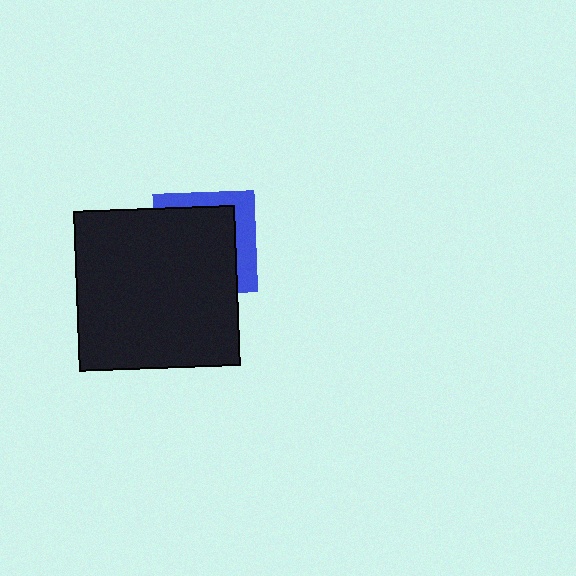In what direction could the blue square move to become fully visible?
The blue square could move toward the upper-right. That would shift it out from behind the black square entirely.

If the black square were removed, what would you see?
You would see the complete blue square.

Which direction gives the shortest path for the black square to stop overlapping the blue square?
Moving toward the lower-left gives the shortest separation.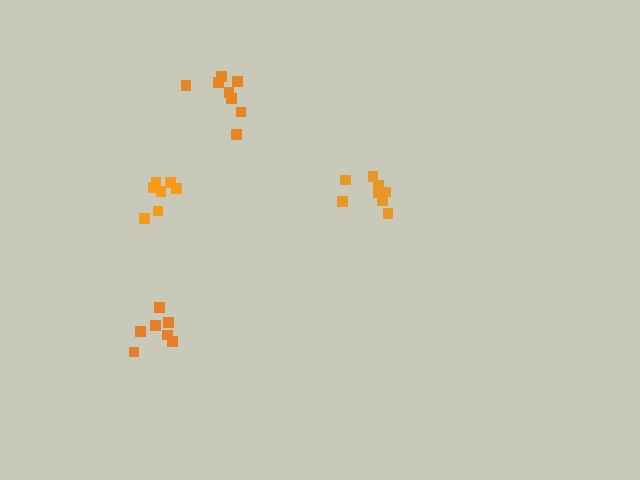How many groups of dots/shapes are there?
There are 4 groups.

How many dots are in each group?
Group 1: 8 dots, Group 2: 8 dots, Group 3: 7 dots, Group 4: 7 dots (30 total).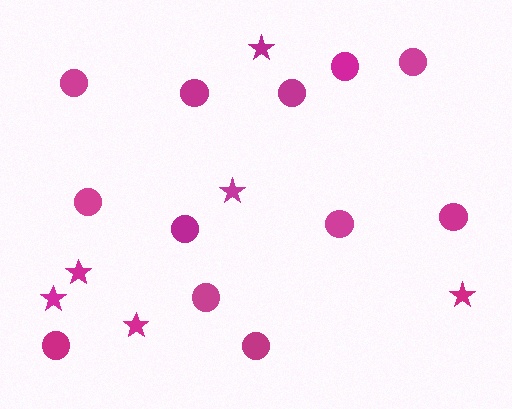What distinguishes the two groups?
There are 2 groups: one group of stars (6) and one group of circles (12).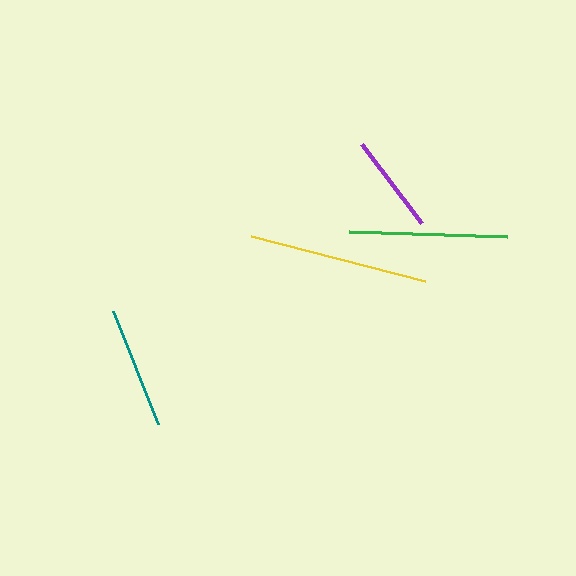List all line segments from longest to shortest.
From longest to shortest: yellow, green, teal, purple.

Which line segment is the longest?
The yellow line is the longest at approximately 180 pixels.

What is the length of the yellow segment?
The yellow segment is approximately 180 pixels long.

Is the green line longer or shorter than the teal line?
The green line is longer than the teal line.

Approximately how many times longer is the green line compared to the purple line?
The green line is approximately 1.6 times the length of the purple line.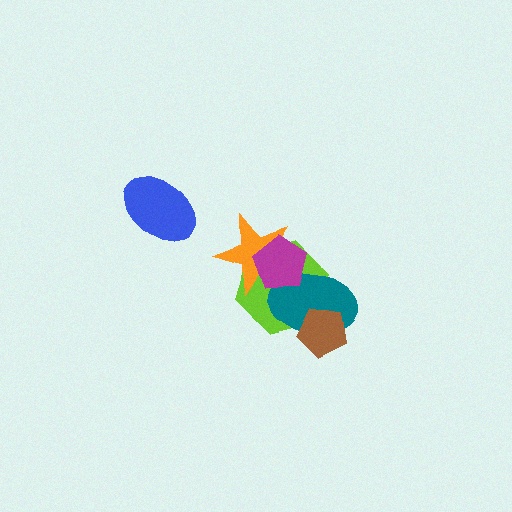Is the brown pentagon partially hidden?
No, no other shape covers it.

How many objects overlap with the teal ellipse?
4 objects overlap with the teal ellipse.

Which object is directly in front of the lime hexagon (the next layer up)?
The teal ellipse is directly in front of the lime hexagon.